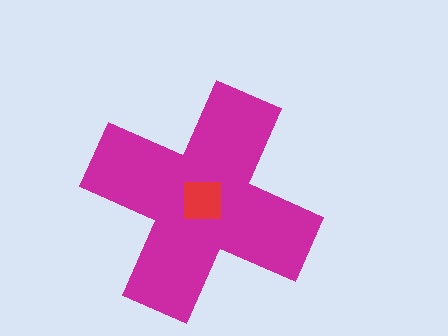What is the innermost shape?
The red square.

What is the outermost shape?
The magenta cross.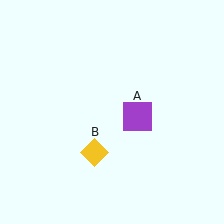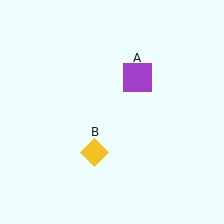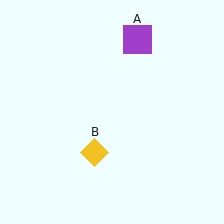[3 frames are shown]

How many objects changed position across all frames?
1 object changed position: purple square (object A).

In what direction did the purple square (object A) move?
The purple square (object A) moved up.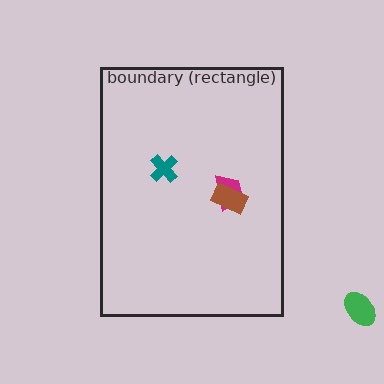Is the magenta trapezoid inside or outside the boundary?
Inside.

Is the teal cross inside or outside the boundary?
Inside.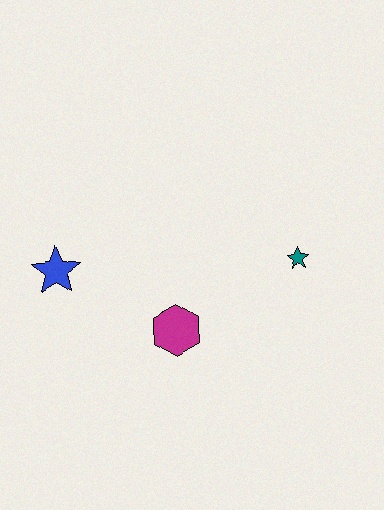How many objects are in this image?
There are 3 objects.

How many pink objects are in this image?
There are no pink objects.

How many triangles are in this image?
There are no triangles.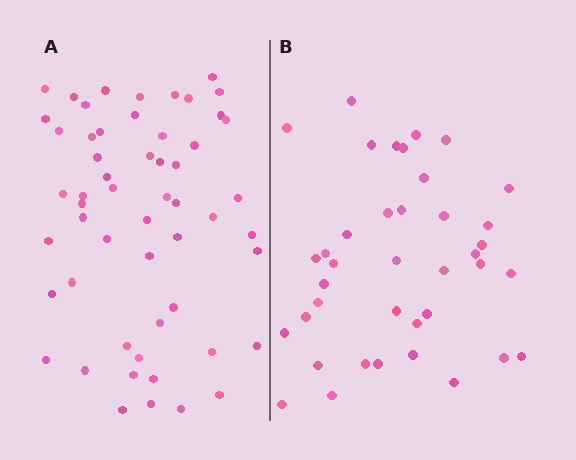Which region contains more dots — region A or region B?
Region A (the left region) has more dots.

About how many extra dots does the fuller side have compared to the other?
Region A has approximately 15 more dots than region B.